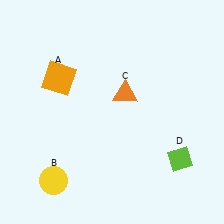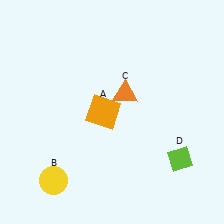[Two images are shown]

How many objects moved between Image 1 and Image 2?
1 object moved between the two images.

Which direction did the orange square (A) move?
The orange square (A) moved right.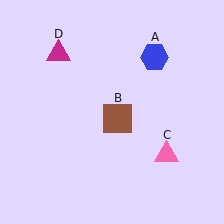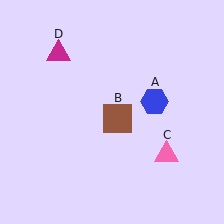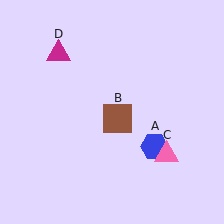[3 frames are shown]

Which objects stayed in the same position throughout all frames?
Brown square (object B) and pink triangle (object C) and magenta triangle (object D) remained stationary.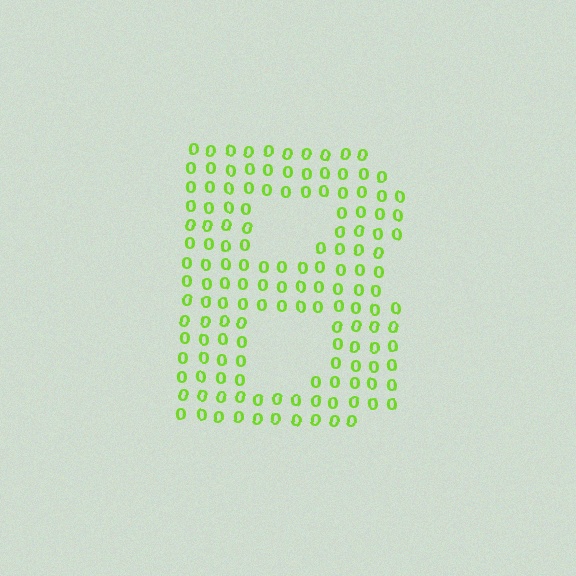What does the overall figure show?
The overall figure shows the letter B.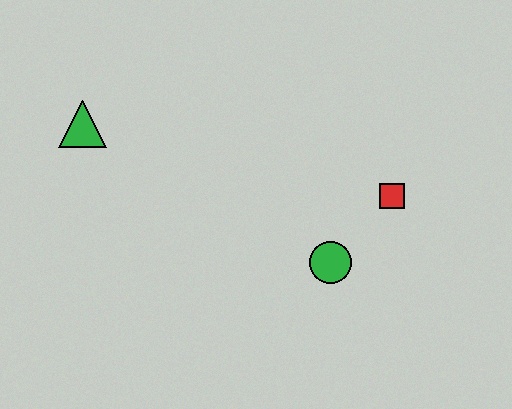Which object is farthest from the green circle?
The green triangle is farthest from the green circle.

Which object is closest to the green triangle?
The green circle is closest to the green triangle.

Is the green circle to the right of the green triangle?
Yes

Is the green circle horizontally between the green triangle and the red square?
Yes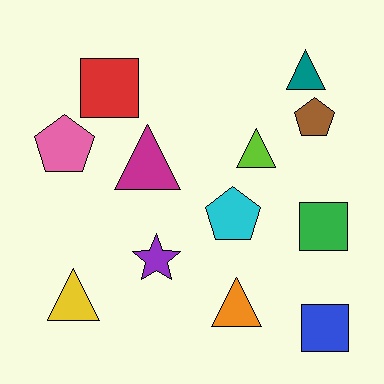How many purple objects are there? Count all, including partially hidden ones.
There is 1 purple object.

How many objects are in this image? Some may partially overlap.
There are 12 objects.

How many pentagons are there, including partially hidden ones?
There are 3 pentagons.